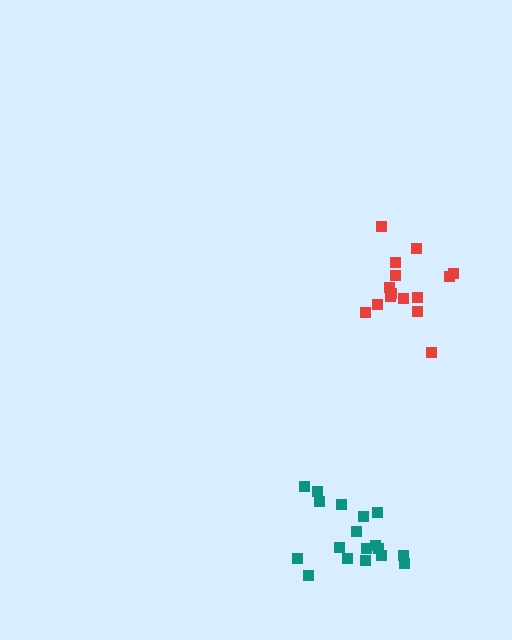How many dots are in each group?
Group 1: 15 dots, Group 2: 18 dots (33 total).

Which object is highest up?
The red cluster is topmost.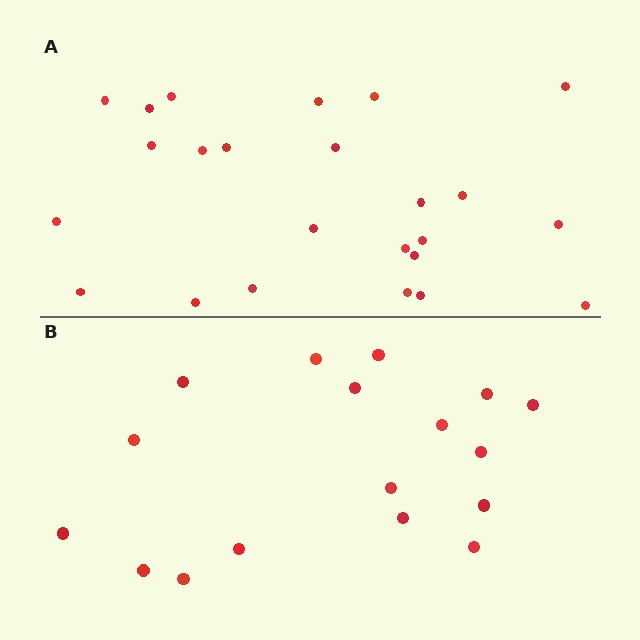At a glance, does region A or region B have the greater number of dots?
Region A (the top region) has more dots.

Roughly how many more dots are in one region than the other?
Region A has roughly 8 or so more dots than region B.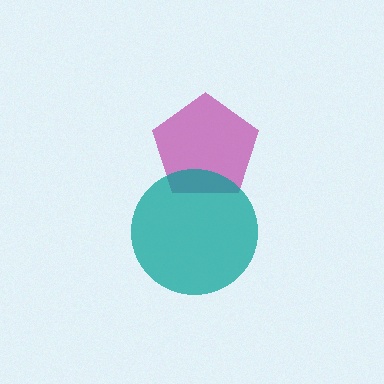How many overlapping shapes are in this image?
There are 2 overlapping shapes in the image.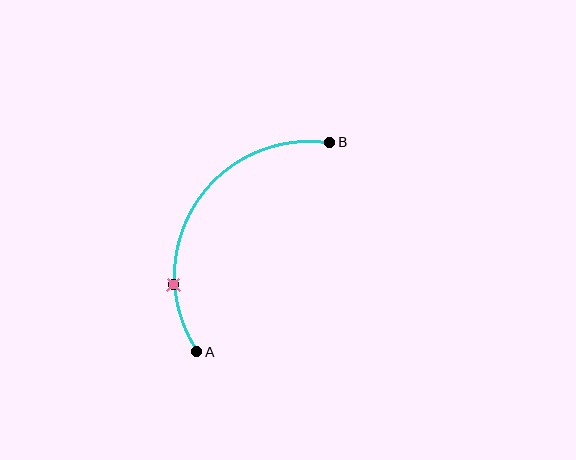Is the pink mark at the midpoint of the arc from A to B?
No. The pink mark lies on the arc but is closer to endpoint A. The arc midpoint would be at the point on the curve equidistant along the arc from both A and B.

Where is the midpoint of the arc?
The arc midpoint is the point on the curve farthest from the straight line joining A and B. It sits to the left of that line.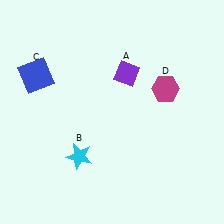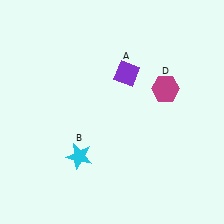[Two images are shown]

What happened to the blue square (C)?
The blue square (C) was removed in Image 2. It was in the top-left area of Image 1.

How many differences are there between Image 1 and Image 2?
There is 1 difference between the two images.